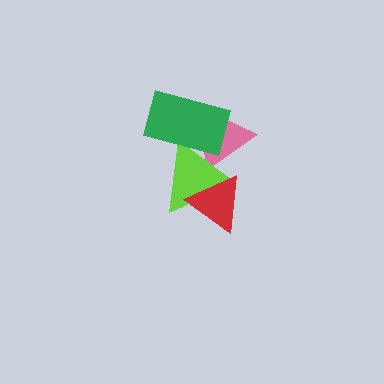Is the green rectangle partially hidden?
No, no other shape covers it.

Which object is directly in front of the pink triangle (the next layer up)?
The lime triangle is directly in front of the pink triangle.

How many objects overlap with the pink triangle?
2 objects overlap with the pink triangle.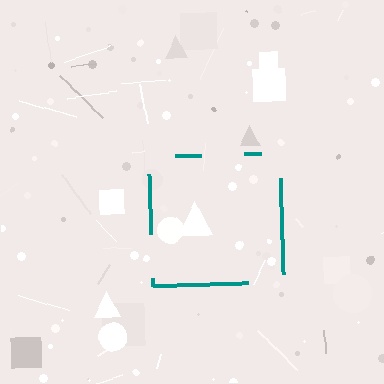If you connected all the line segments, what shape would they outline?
They would outline a square.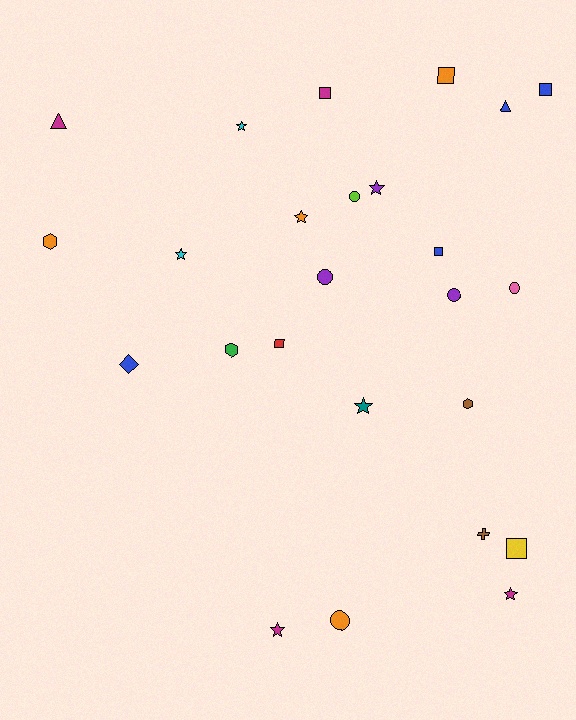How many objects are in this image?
There are 25 objects.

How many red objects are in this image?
There is 1 red object.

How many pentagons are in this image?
There are no pentagons.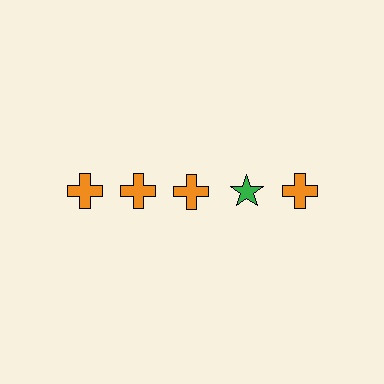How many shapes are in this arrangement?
There are 5 shapes arranged in a grid pattern.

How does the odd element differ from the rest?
It differs in both color (green instead of orange) and shape (star instead of cross).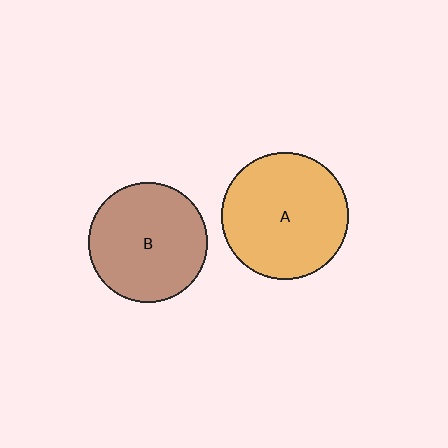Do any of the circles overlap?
No, none of the circles overlap.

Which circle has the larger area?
Circle A (orange).